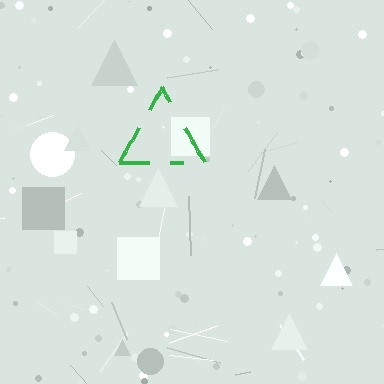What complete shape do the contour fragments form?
The contour fragments form a triangle.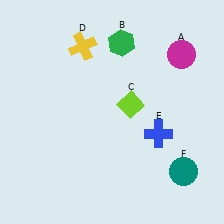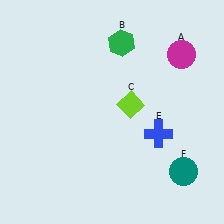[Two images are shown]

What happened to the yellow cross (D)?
The yellow cross (D) was removed in Image 2. It was in the top-left area of Image 1.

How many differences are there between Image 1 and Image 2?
There is 1 difference between the two images.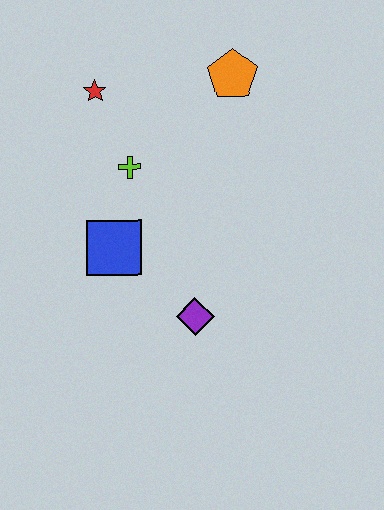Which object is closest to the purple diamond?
The blue square is closest to the purple diamond.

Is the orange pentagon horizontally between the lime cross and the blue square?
No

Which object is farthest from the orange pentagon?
The purple diamond is farthest from the orange pentagon.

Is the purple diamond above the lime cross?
No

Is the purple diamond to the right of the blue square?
Yes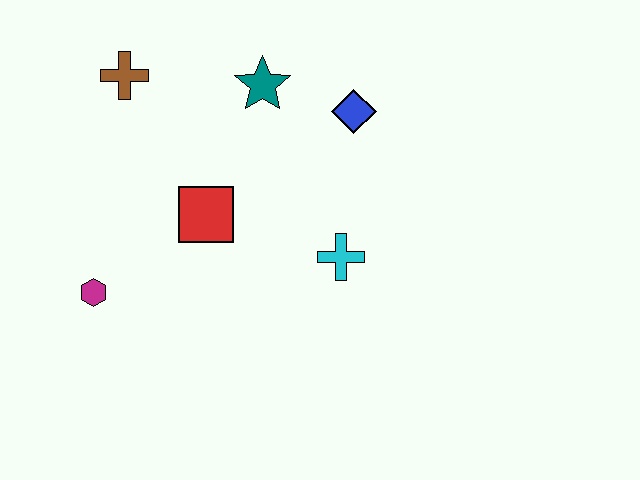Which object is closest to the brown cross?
The teal star is closest to the brown cross.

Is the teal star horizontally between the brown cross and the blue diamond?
Yes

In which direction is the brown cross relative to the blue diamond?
The brown cross is to the left of the blue diamond.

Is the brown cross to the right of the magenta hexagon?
Yes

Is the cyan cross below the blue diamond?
Yes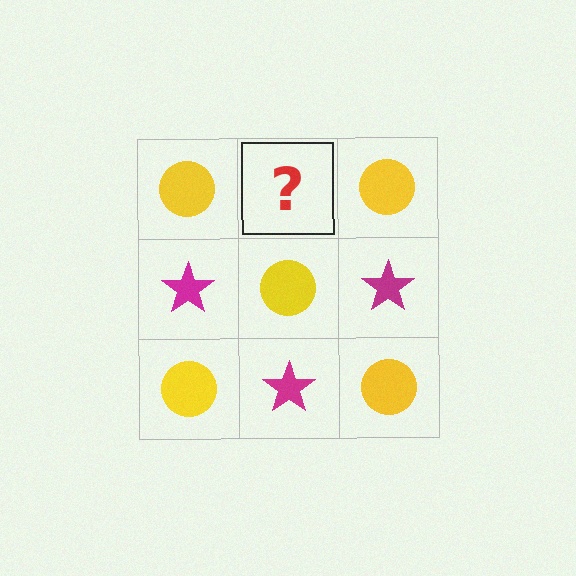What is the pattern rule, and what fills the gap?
The rule is that it alternates yellow circle and magenta star in a checkerboard pattern. The gap should be filled with a magenta star.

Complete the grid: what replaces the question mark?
The question mark should be replaced with a magenta star.